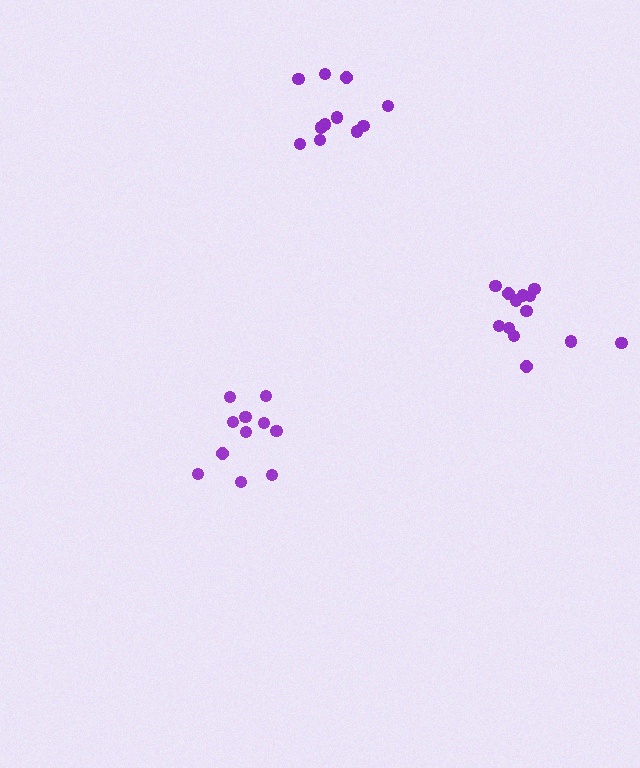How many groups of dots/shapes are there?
There are 3 groups.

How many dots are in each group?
Group 1: 11 dots, Group 2: 11 dots, Group 3: 13 dots (35 total).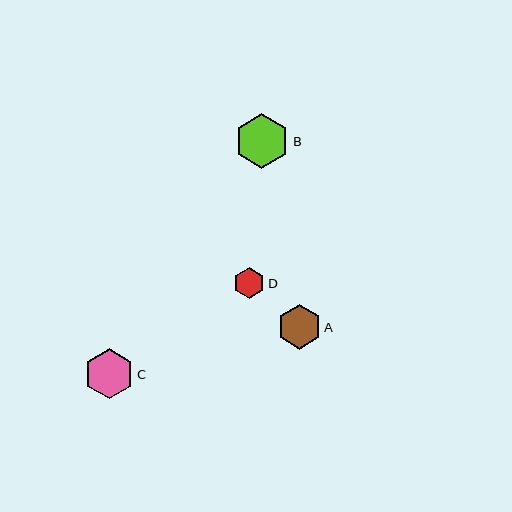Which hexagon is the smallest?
Hexagon D is the smallest with a size of approximately 31 pixels.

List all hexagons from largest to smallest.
From largest to smallest: B, C, A, D.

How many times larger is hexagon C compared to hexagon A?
Hexagon C is approximately 1.1 times the size of hexagon A.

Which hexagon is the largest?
Hexagon B is the largest with a size of approximately 55 pixels.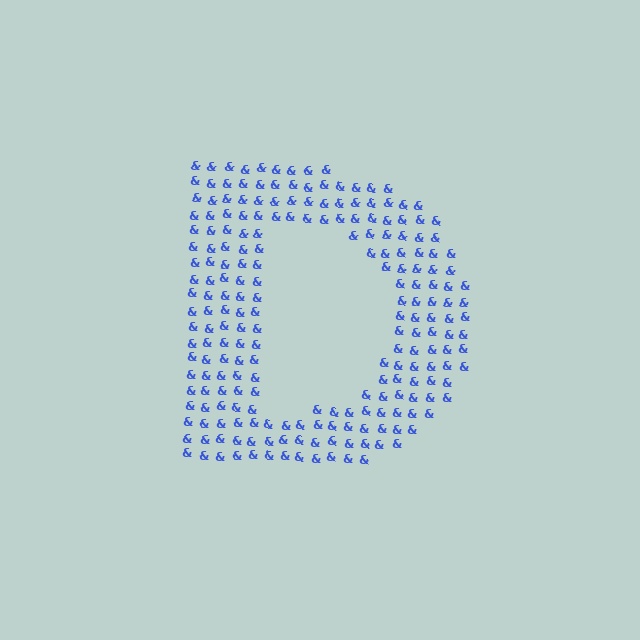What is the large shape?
The large shape is the letter D.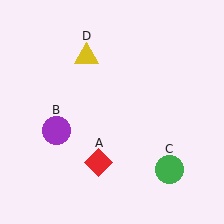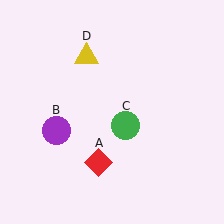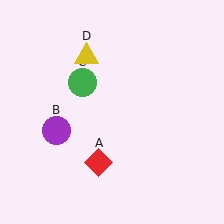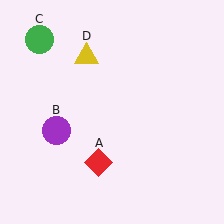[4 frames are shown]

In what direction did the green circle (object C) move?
The green circle (object C) moved up and to the left.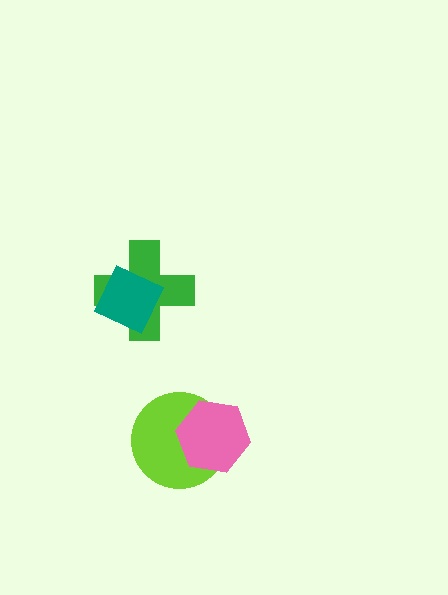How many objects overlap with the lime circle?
1 object overlaps with the lime circle.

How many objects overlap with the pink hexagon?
1 object overlaps with the pink hexagon.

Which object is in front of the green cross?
The teal square is in front of the green cross.